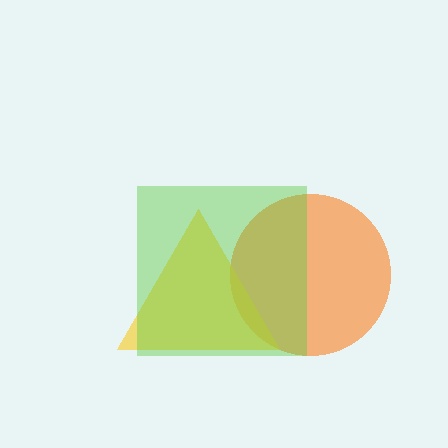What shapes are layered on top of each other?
The layered shapes are: an orange circle, a yellow triangle, a lime square.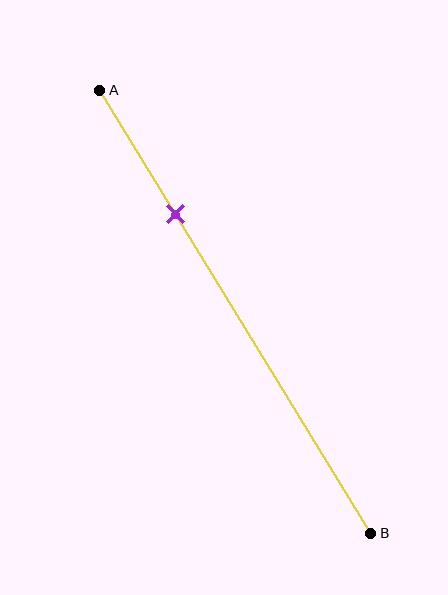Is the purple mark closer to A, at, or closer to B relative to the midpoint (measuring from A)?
The purple mark is closer to point A than the midpoint of segment AB.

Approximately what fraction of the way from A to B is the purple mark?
The purple mark is approximately 30% of the way from A to B.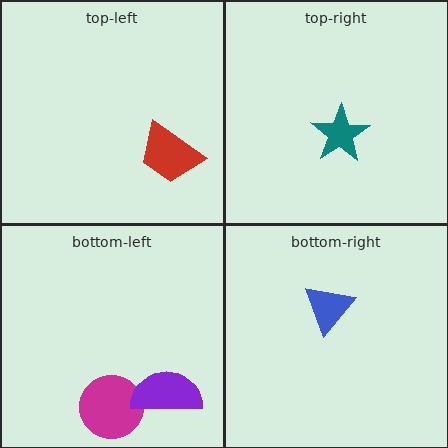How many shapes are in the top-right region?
1.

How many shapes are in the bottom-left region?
2.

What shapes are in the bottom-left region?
The magenta circle, the purple semicircle.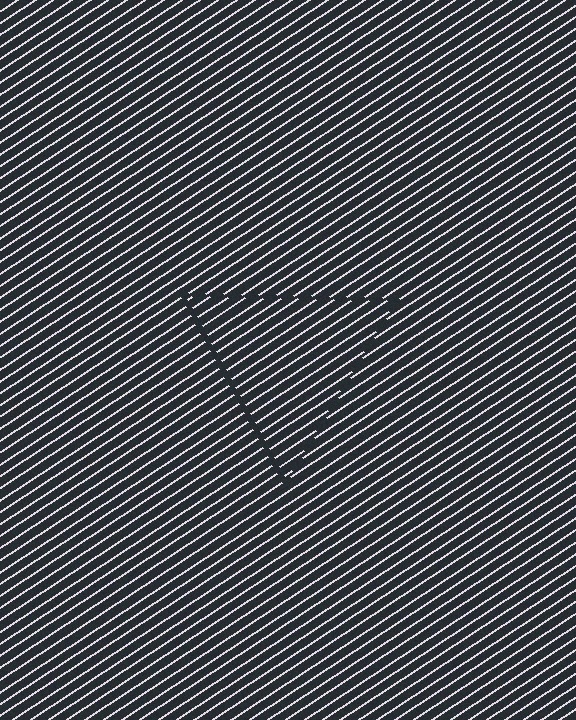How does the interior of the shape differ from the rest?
The interior of the shape contains the same grating, shifted by half a period — the contour is defined by the phase discontinuity where line-ends from the inner and outer gratings abut.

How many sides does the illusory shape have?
3 sides — the line-ends trace a triangle.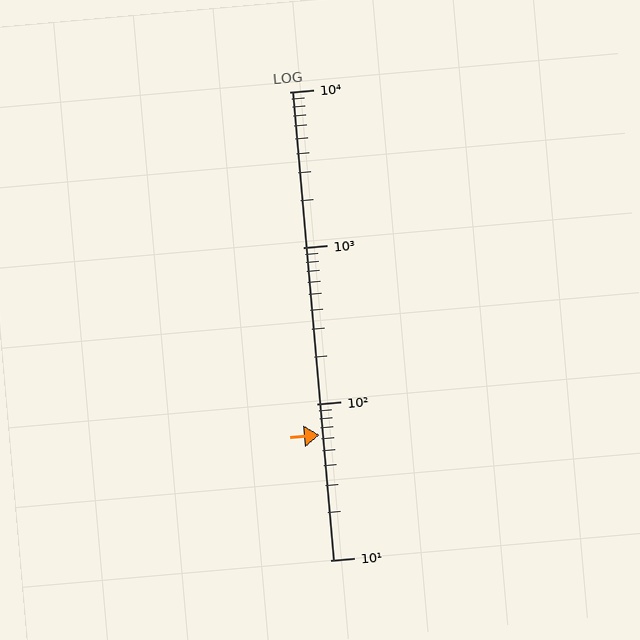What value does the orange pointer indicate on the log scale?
The pointer indicates approximately 63.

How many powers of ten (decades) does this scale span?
The scale spans 3 decades, from 10 to 10000.